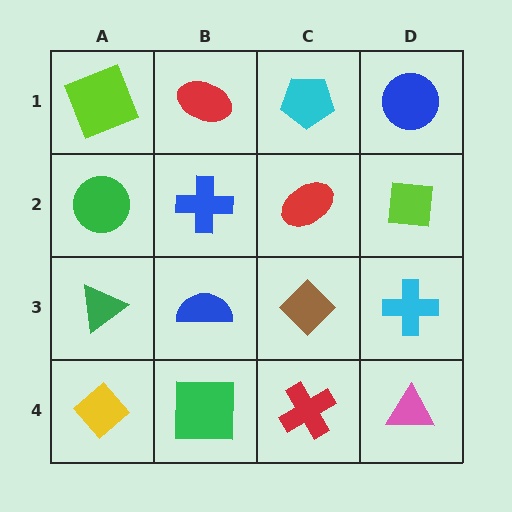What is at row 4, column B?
A green square.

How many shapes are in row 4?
4 shapes.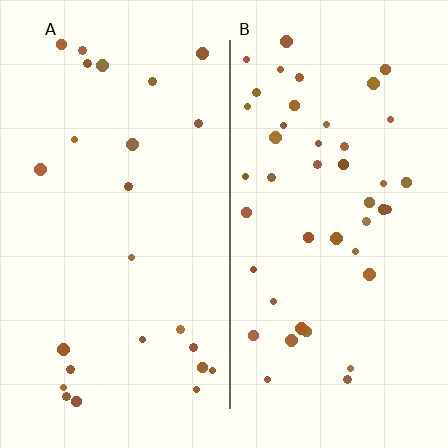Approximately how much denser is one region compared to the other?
Approximately 1.8× — region B over region A.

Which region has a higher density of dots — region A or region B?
B (the right).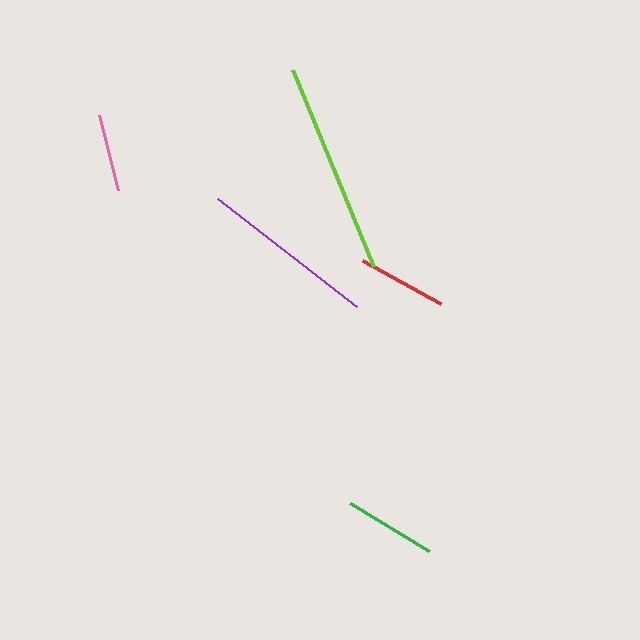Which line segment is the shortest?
The pink line is the shortest at approximately 77 pixels.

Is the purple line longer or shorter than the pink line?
The purple line is longer than the pink line.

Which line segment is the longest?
The lime line is the longest at approximately 213 pixels.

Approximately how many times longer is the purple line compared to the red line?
The purple line is approximately 2.0 times the length of the red line.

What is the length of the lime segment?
The lime segment is approximately 213 pixels long.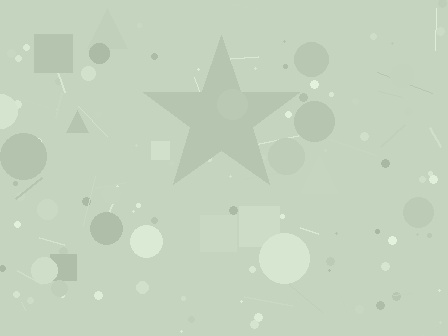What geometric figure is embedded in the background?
A star is embedded in the background.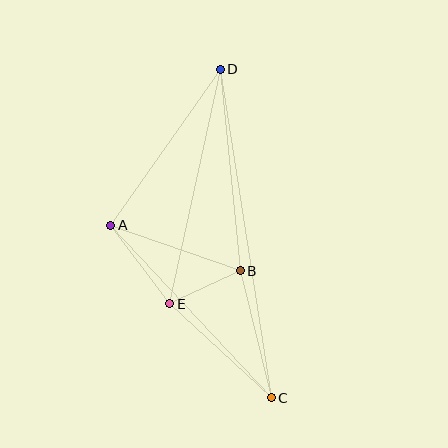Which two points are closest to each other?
Points B and E are closest to each other.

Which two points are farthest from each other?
Points C and D are farthest from each other.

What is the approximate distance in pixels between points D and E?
The distance between D and E is approximately 240 pixels.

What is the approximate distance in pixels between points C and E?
The distance between C and E is approximately 138 pixels.